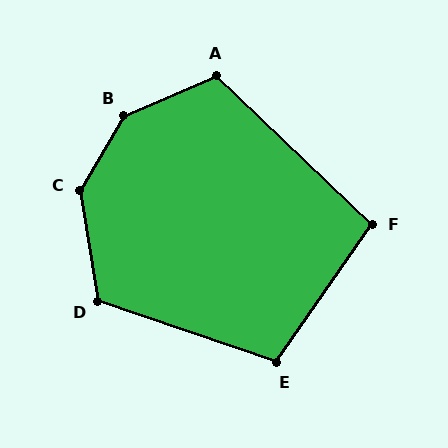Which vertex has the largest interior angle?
B, at approximately 143 degrees.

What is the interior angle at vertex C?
Approximately 141 degrees (obtuse).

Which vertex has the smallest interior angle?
F, at approximately 99 degrees.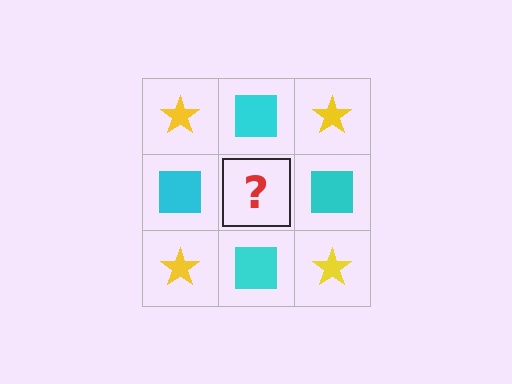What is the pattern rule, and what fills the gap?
The rule is that it alternates yellow star and cyan square in a checkerboard pattern. The gap should be filled with a yellow star.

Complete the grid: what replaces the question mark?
The question mark should be replaced with a yellow star.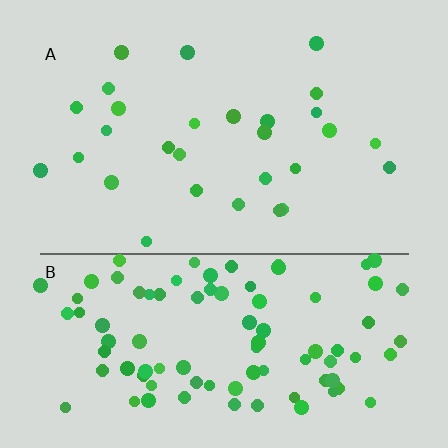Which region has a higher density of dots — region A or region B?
B (the bottom).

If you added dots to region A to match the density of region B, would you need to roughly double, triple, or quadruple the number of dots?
Approximately triple.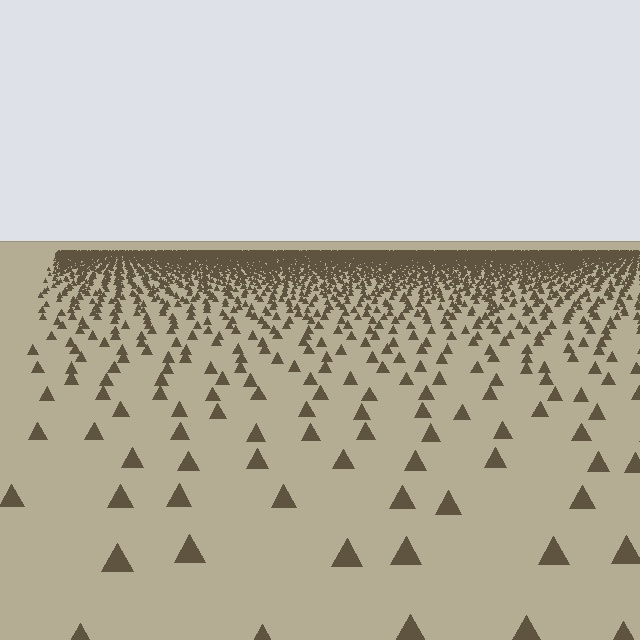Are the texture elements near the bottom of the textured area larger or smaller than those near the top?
Larger. Near the bottom, elements are closer to the viewer and appear at a bigger on-screen size.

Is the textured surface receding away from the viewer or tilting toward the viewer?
The surface is receding away from the viewer. Texture elements get smaller and denser toward the top.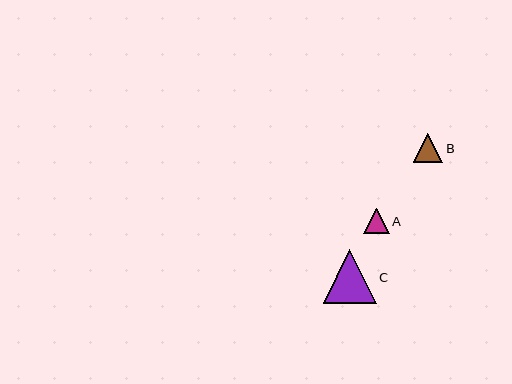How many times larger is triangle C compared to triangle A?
Triangle C is approximately 2.1 times the size of triangle A.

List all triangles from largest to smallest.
From largest to smallest: C, B, A.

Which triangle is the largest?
Triangle C is the largest with a size of approximately 53 pixels.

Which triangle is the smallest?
Triangle A is the smallest with a size of approximately 26 pixels.